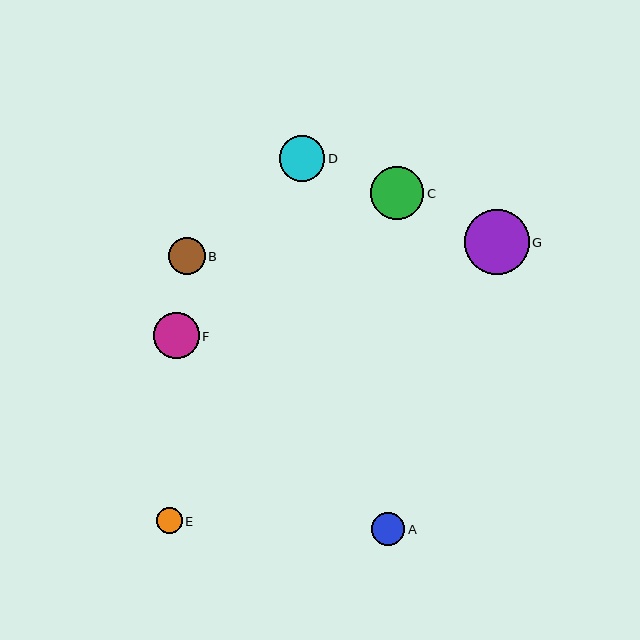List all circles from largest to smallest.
From largest to smallest: G, C, D, F, B, A, E.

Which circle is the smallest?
Circle E is the smallest with a size of approximately 26 pixels.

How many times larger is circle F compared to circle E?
Circle F is approximately 1.8 times the size of circle E.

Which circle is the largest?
Circle G is the largest with a size of approximately 65 pixels.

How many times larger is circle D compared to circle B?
Circle D is approximately 1.3 times the size of circle B.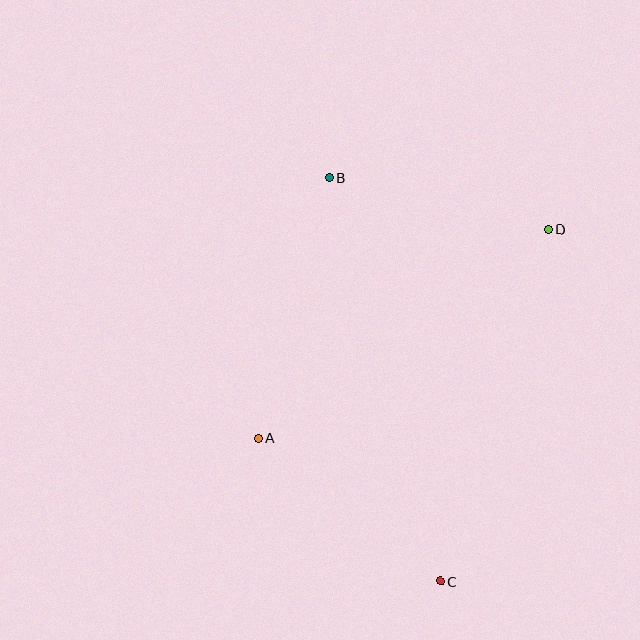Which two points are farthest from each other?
Points B and C are farthest from each other.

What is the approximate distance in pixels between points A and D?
The distance between A and D is approximately 358 pixels.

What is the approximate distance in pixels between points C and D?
The distance between C and D is approximately 368 pixels.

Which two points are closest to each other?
Points B and D are closest to each other.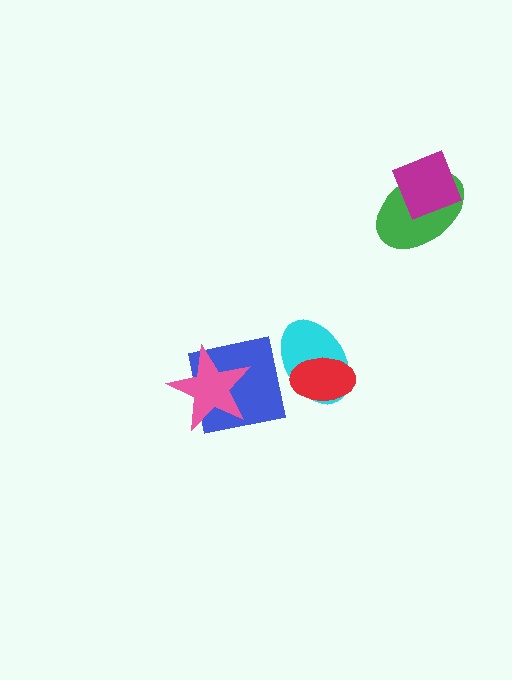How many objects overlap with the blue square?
1 object overlaps with the blue square.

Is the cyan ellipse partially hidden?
Yes, it is partially covered by another shape.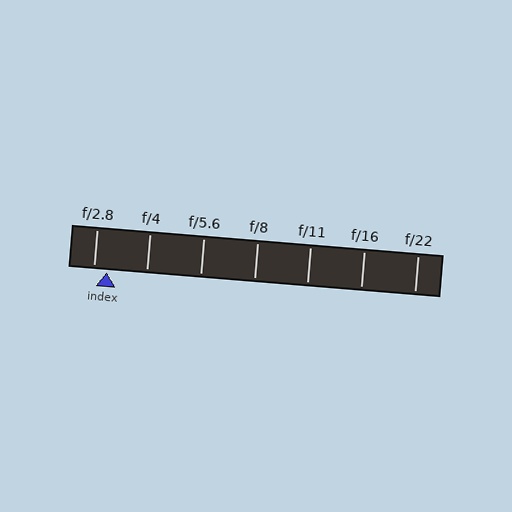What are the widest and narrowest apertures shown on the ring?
The widest aperture shown is f/2.8 and the narrowest is f/22.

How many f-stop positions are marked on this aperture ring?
There are 7 f-stop positions marked.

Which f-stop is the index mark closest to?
The index mark is closest to f/2.8.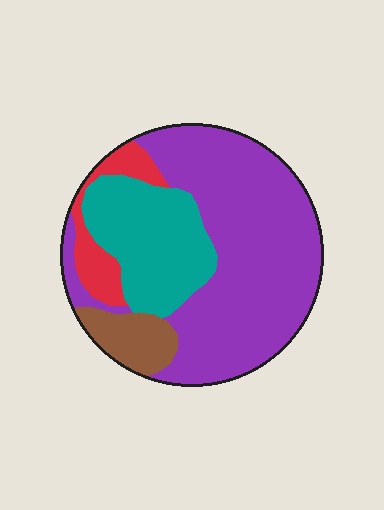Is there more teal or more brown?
Teal.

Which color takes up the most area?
Purple, at roughly 60%.